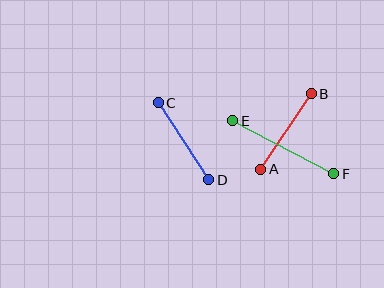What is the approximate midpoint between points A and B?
The midpoint is at approximately (286, 132) pixels.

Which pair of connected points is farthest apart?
Points E and F are farthest apart.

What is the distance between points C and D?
The distance is approximately 92 pixels.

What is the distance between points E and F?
The distance is approximately 114 pixels.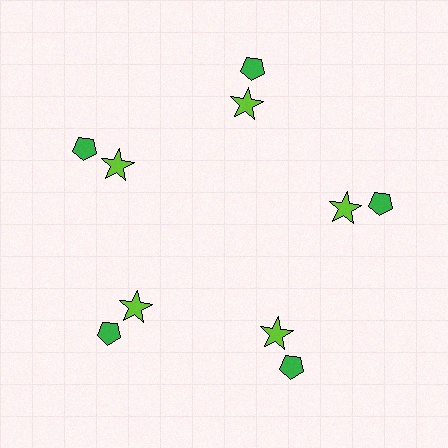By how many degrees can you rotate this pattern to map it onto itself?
The pattern maps onto itself every 72 degrees of rotation.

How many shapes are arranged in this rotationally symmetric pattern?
There are 10 shapes, arranged in 5 groups of 2.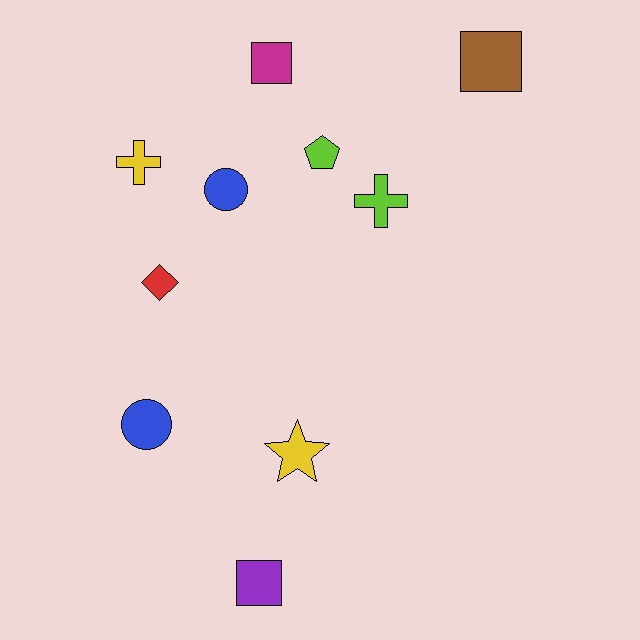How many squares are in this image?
There are 3 squares.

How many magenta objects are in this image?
There is 1 magenta object.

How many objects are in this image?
There are 10 objects.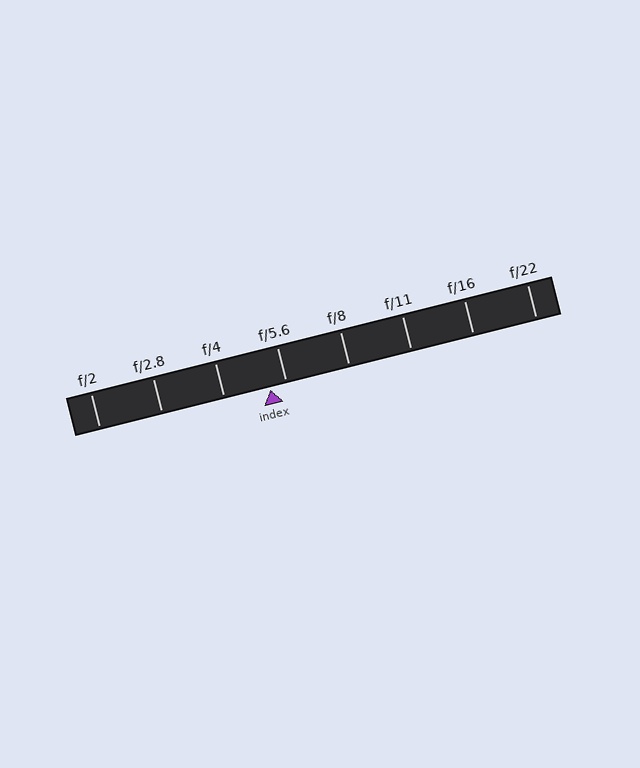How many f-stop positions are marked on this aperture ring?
There are 8 f-stop positions marked.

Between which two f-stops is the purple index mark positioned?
The index mark is between f/4 and f/5.6.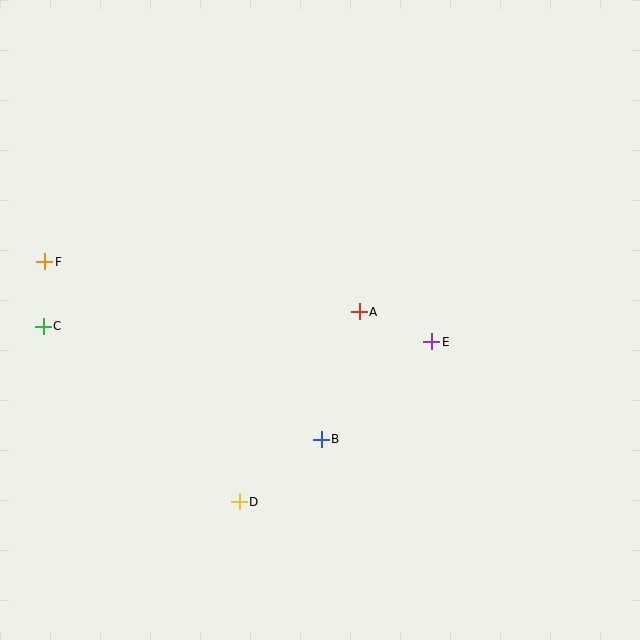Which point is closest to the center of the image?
Point A at (359, 312) is closest to the center.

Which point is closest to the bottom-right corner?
Point E is closest to the bottom-right corner.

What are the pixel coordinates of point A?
Point A is at (359, 312).